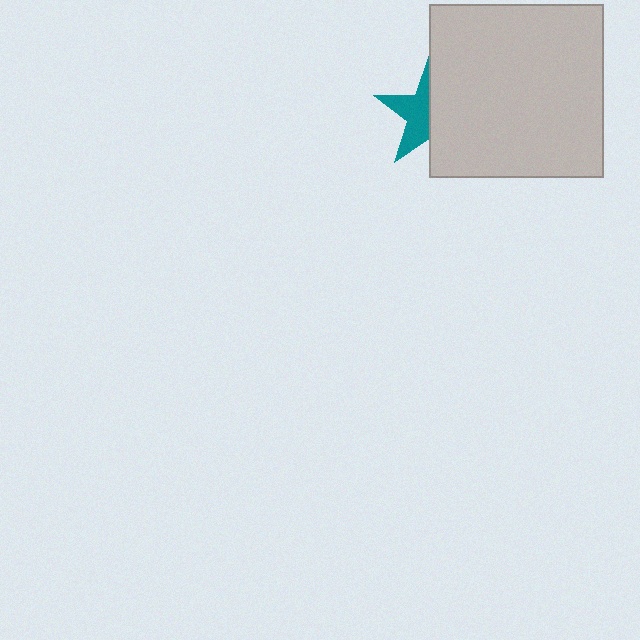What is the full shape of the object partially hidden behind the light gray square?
The partially hidden object is a teal star.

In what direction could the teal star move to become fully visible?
The teal star could move left. That would shift it out from behind the light gray square entirely.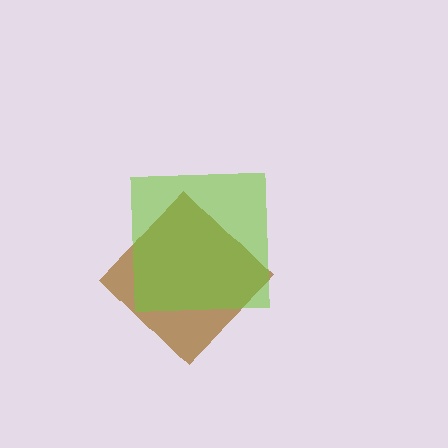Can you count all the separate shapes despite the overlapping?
Yes, there are 2 separate shapes.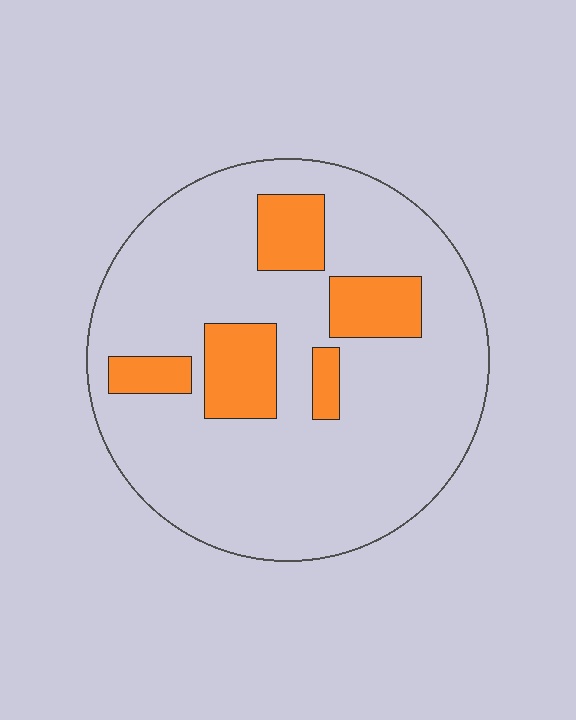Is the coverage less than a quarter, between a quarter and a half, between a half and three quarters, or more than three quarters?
Less than a quarter.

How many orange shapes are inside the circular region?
5.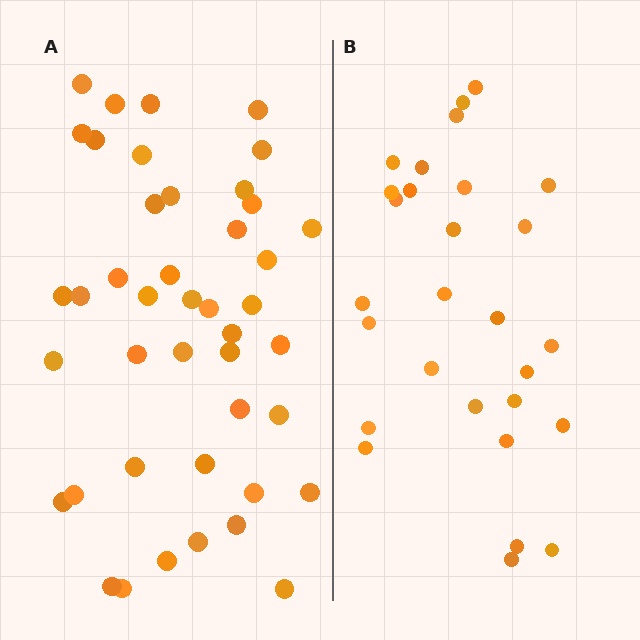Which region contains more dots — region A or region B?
Region A (the left region) has more dots.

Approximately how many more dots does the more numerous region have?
Region A has approximately 15 more dots than region B.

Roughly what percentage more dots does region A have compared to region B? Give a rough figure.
About 55% more.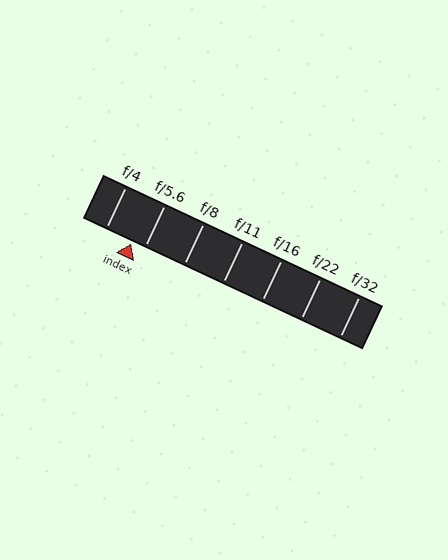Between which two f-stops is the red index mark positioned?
The index mark is between f/4 and f/5.6.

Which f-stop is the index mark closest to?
The index mark is closest to f/5.6.